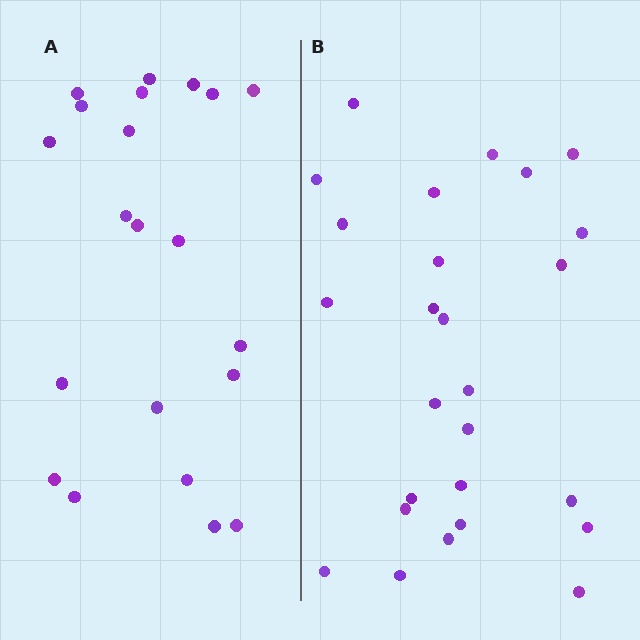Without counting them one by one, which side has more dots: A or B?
Region B (the right region) has more dots.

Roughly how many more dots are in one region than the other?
Region B has about 5 more dots than region A.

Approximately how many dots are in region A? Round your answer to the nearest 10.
About 20 dots. (The exact count is 21, which rounds to 20.)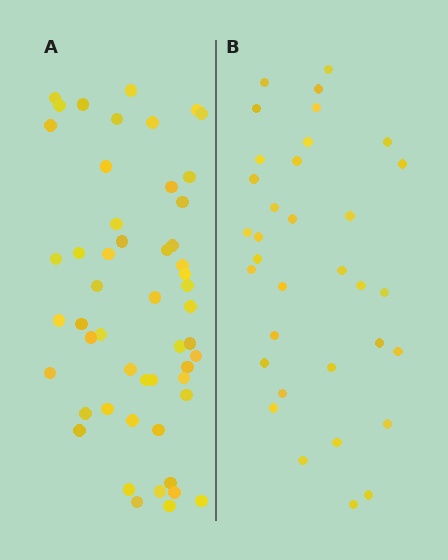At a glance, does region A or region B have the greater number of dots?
Region A (the left region) has more dots.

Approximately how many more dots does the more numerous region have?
Region A has approximately 20 more dots than region B.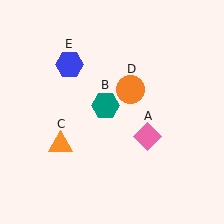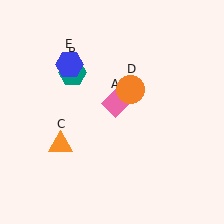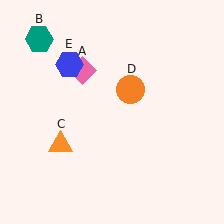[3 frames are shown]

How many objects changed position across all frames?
2 objects changed position: pink diamond (object A), teal hexagon (object B).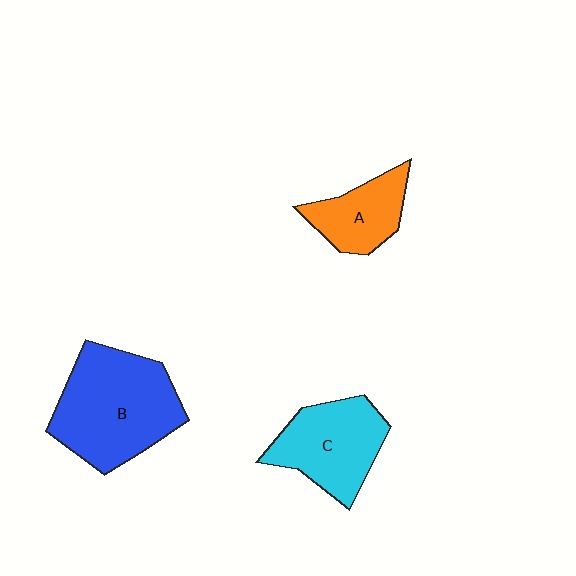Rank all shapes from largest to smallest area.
From largest to smallest: B (blue), C (cyan), A (orange).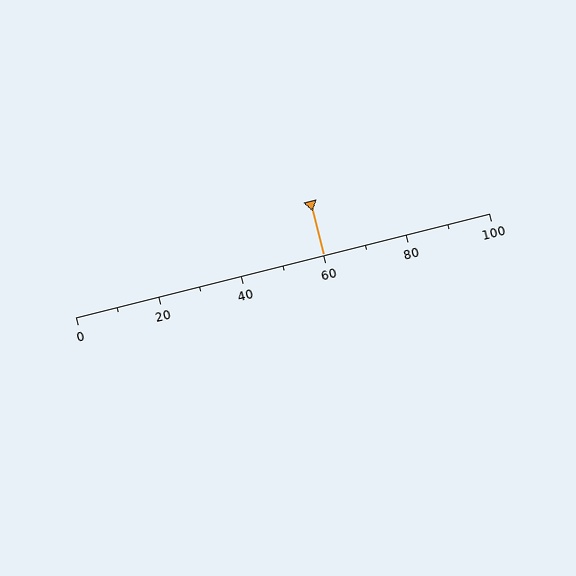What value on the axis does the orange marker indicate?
The marker indicates approximately 60.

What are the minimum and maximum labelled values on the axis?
The axis runs from 0 to 100.